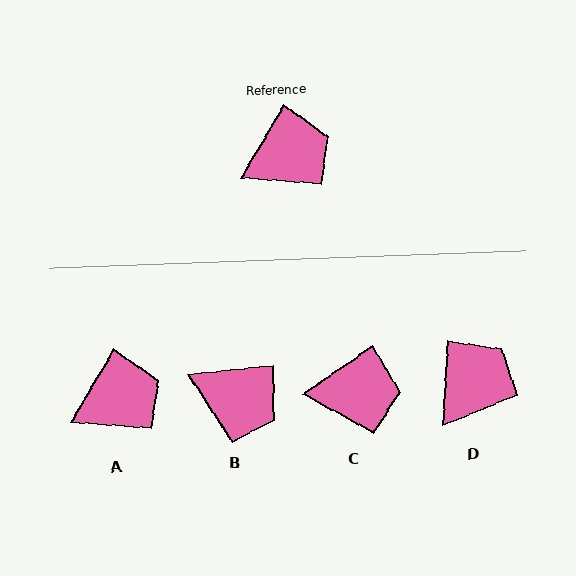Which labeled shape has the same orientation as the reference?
A.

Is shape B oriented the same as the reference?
No, it is off by about 53 degrees.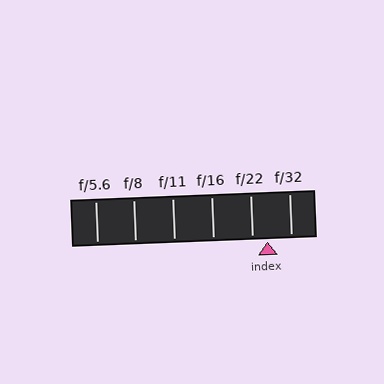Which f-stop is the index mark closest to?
The index mark is closest to f/22.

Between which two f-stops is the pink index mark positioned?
The index mark is between f/22 and f/32.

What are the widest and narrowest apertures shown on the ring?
The widest aperture shown is f/5.6 and the narrowest is f/32.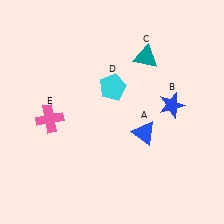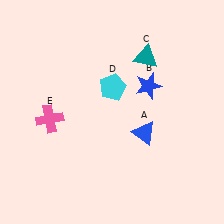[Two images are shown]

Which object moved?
The blue star (B) moved left.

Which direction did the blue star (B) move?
The blue star (B) moved left.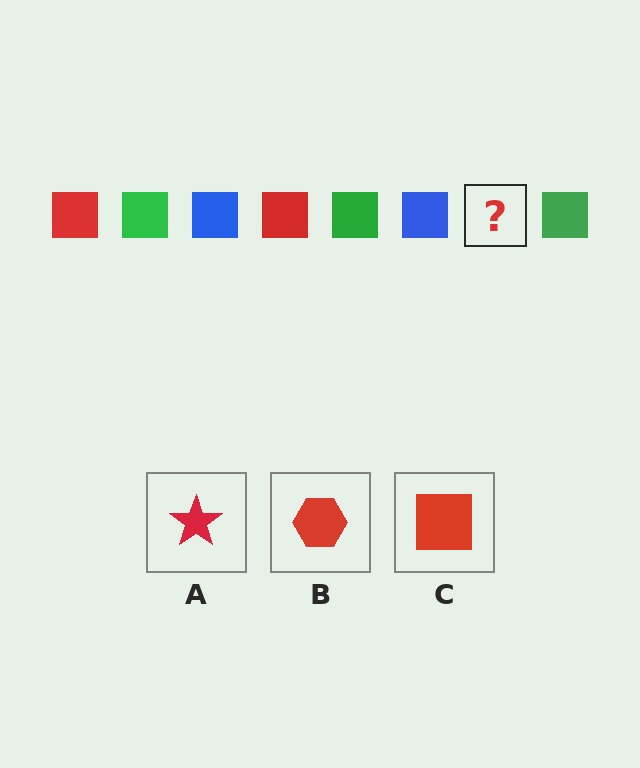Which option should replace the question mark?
Option C.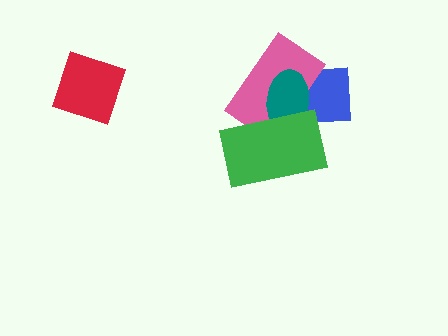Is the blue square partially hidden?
Yes, it is partially covered by another shape.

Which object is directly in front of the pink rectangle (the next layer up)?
The teal ellipse is directly in front of the pink rectangle.